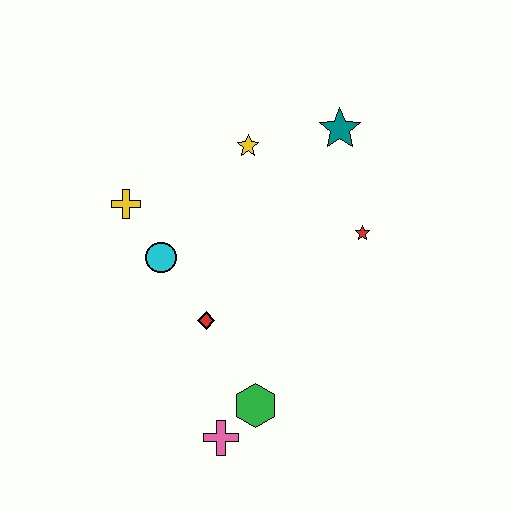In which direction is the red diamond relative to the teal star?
The red diamond is below the teal star.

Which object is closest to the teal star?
The yellow star is closest to the teal star.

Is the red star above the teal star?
No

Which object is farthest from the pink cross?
The teal star is farthest from the pink cross.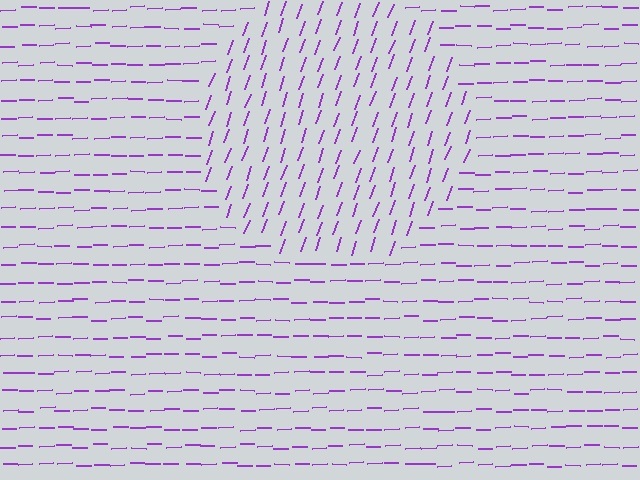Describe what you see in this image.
The image is filled with small purple line segments. A circle region in the image has lines oriented differently from the surrounding lines, creating a visible texture boundary.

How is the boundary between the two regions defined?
The boundary is defined purely by a change in line orientation (approximately 69 degrees difference). All lines are the same color and thickness.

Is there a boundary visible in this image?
Yes, there is a texture boundary formed by a change in line orientation.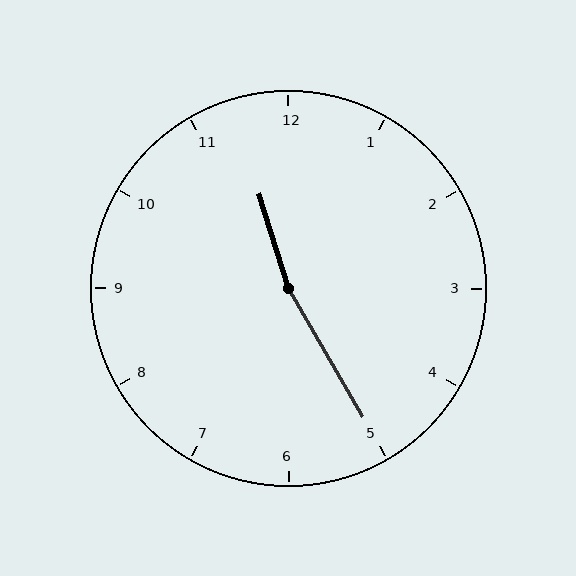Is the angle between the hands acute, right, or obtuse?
It is obtuse.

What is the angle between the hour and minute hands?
Approximately 168 degrees.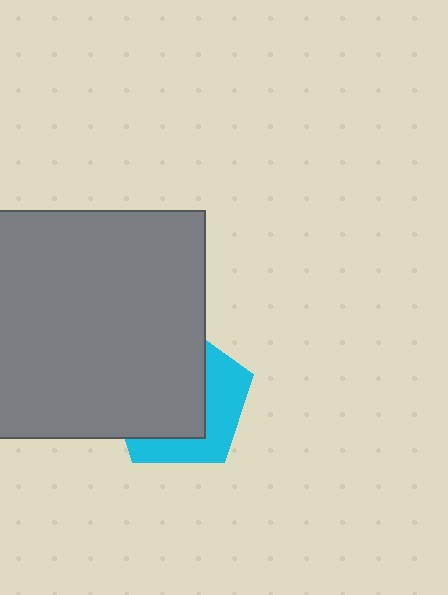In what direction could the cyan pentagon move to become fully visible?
The cyan pentagon could move right. That would shift it out from behind the gray rectangle entirely.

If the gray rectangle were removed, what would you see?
You would see the complete cyan pentagon.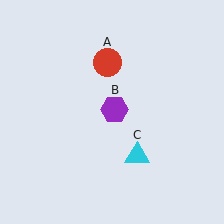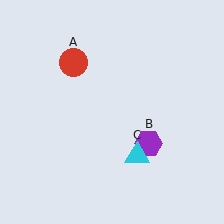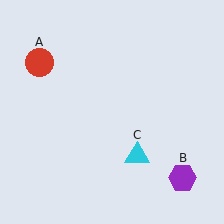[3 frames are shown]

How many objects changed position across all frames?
2 objects changed position: red circle (object A), purple hexagon (object B).